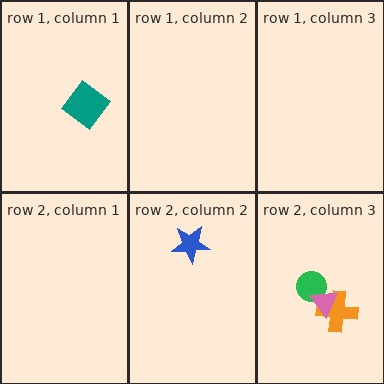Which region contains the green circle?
The row 2, column 3 region.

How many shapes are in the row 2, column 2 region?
1.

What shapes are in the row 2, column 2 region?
The blue star.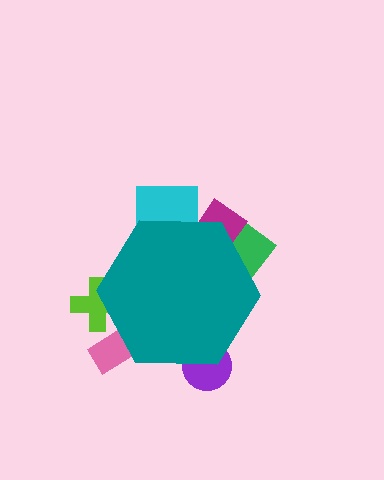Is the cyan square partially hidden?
Yes, the cyan square is partially hidden behind the teal hexagon.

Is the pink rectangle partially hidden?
Yes, the pink rectangle is partially hidden behind the teal hexagon.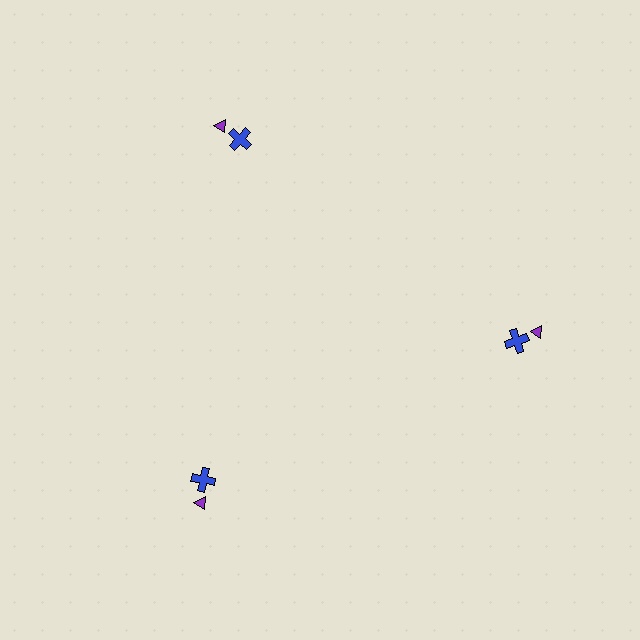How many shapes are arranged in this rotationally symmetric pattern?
There are 6 shapes, arranged in 3 groups of 2.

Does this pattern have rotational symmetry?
Yes, this pattern has 3-fold rotational symmetry. It looks the same after rotating 120 degrees around the center.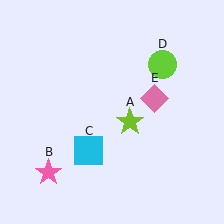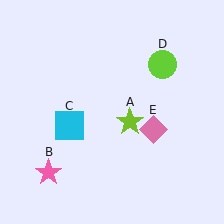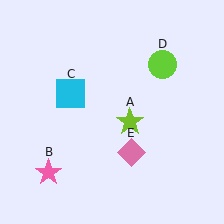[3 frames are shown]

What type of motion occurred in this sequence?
The cyan square (object C), pink diamond (object E) rotated clockwise around the center of the scene.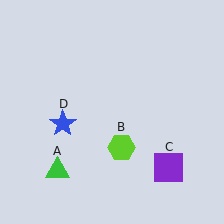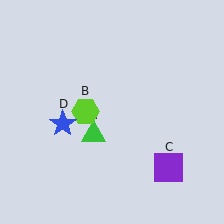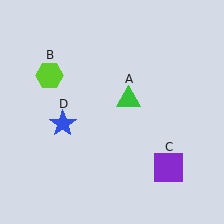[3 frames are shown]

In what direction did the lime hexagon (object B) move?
The lime hexagon (object B) moved up and to the left.